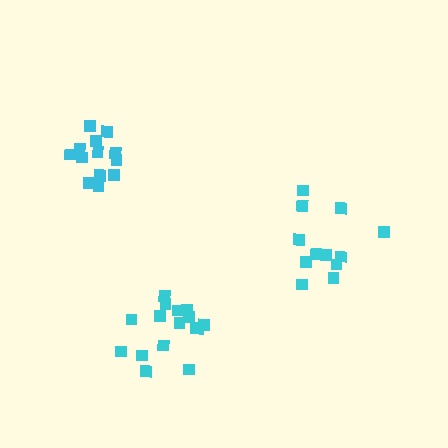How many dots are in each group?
Group 1: 13 dots, Group 2: 12 dots, Group 3: 16 dots (41 total).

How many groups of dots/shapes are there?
There are 3 groups.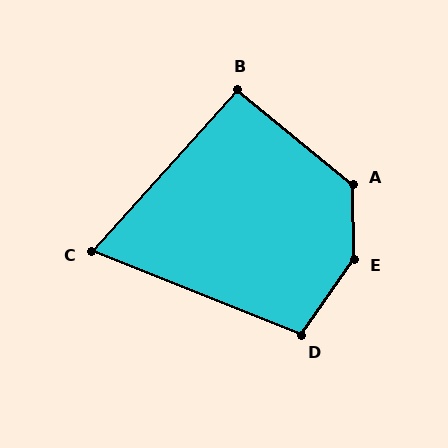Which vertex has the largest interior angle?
E, at approximately 144 degrees.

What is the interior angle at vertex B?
Approximately 93 degrees (approximately right).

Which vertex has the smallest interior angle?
C, at approximately 70 degrees.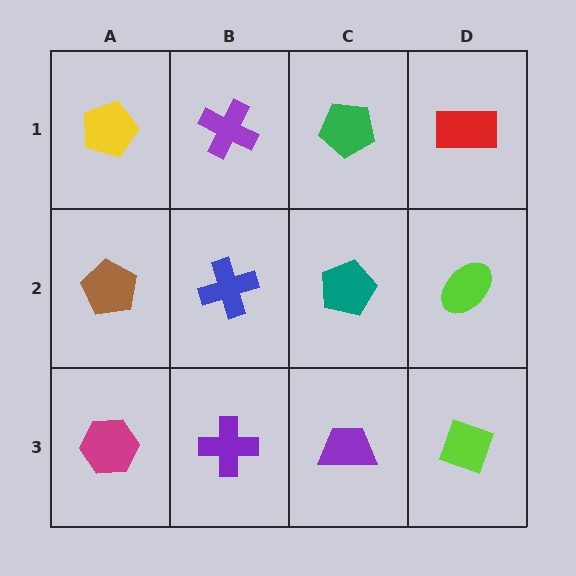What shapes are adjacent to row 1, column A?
A brown pentagon (row 2, column A), a purple cross (row 1, column B).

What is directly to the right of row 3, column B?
A purple trapezoid.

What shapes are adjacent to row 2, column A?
A yellow pentagon (row 1, column A), a magenta hexagon (row 3, column A), a blue cross (row 2, column B).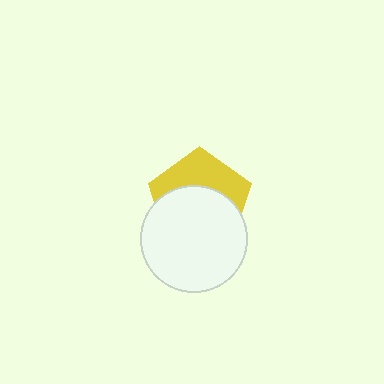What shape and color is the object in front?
The object in front is a white circle.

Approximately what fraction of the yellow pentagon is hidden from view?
Roughly 59% of the yellow pentagon is hidden behind the white circle.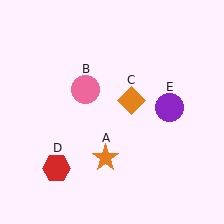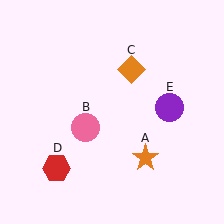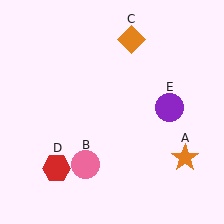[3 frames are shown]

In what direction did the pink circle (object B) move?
The pink circle (object B) moved down.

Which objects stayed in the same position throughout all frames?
Red hexagon (object D) and purple circle (object E) remained stationary.